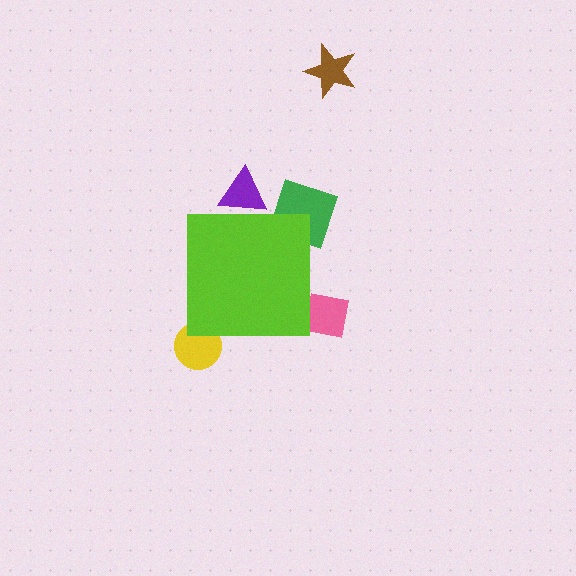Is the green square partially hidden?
Yes, the green square is partially hidden behind the lime square.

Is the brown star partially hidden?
No, the brown star is fully visible.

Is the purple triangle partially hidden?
Yes, the purple triangle is partially hidden behind the lime square.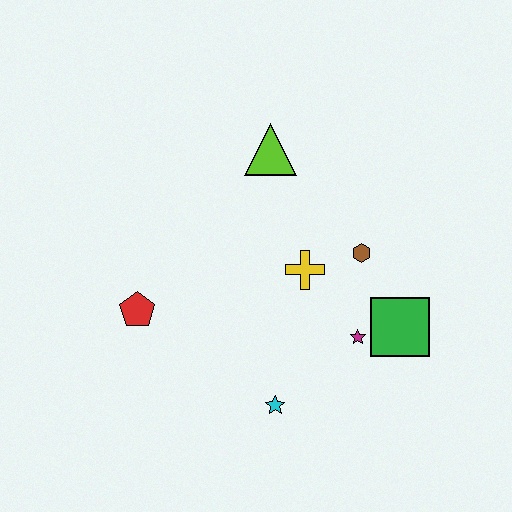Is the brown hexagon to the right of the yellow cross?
Yes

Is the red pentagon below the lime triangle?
Yes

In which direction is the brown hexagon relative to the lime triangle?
The brown hexagon is below the lime triangle.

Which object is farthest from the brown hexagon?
The red pentagon is farthest from the brown hexagon.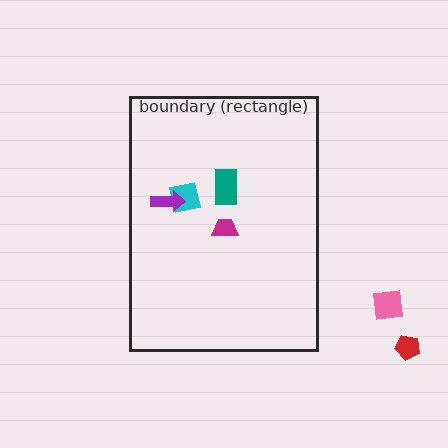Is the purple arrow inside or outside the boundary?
Inside.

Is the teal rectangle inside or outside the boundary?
Inside.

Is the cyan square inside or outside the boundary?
Inside.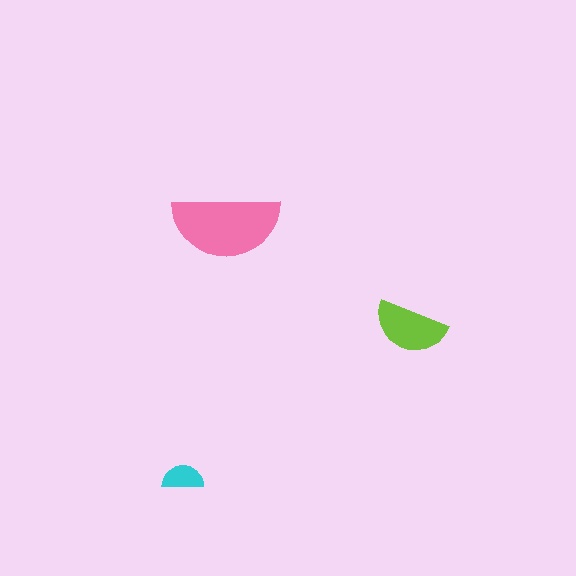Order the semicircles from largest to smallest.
the pink one, the lime one, the cyan one.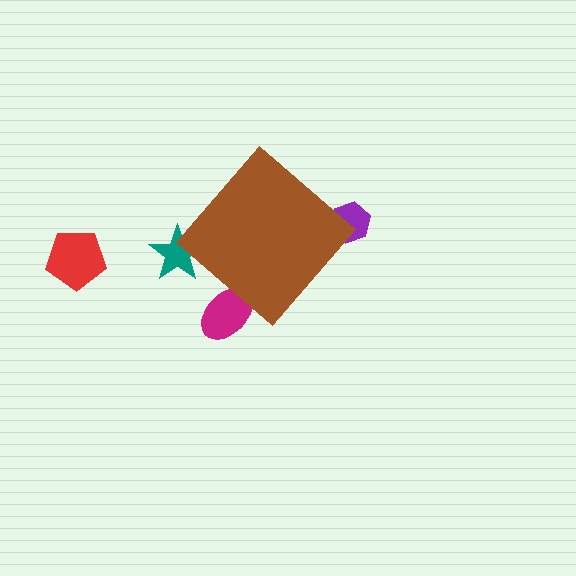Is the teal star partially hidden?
Yes, the teal star is partially hidden behind the brown diamond.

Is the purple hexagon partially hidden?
Yes, the purple hexagon is partially hidden behind the brown diamond.